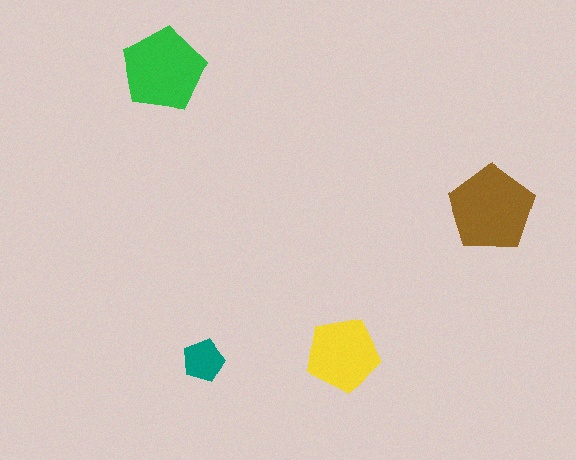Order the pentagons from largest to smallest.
the brown one, the green one, the yellow one, the teal one.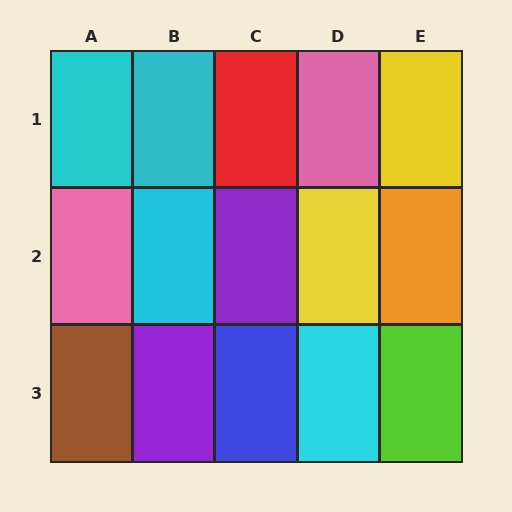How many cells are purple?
2 cells are purple.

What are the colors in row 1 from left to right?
Cyan, cyan, red, pink, yellow.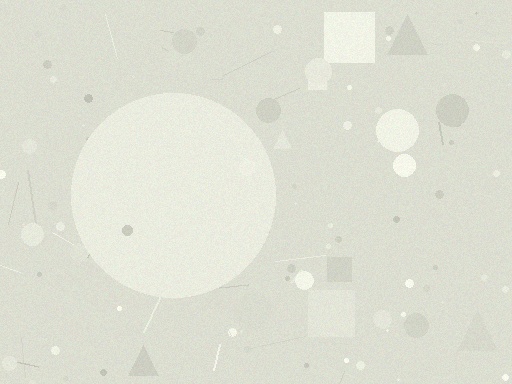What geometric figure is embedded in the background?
A circle is embedded in the background.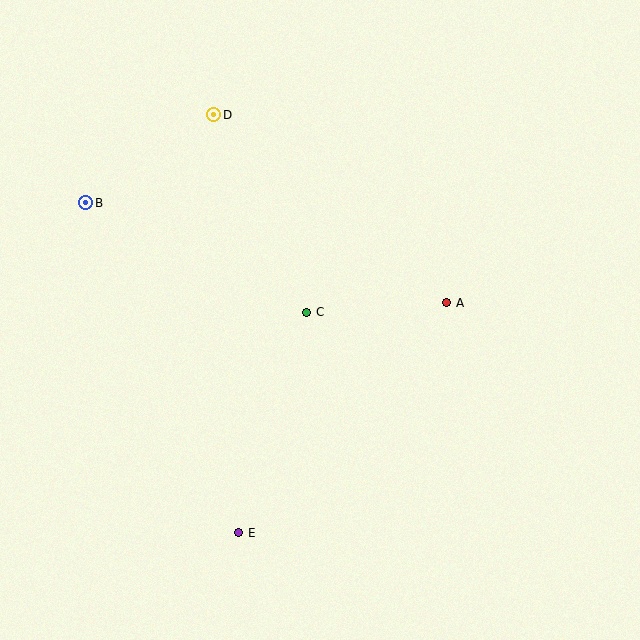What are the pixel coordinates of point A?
Point A is at (447, 303).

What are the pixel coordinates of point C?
Point C is at (307, 312).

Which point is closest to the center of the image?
Point C at (307, 312) is closest to the center.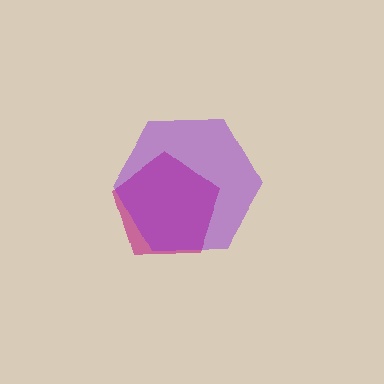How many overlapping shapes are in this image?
There are 2 overlapping shapes in the image.